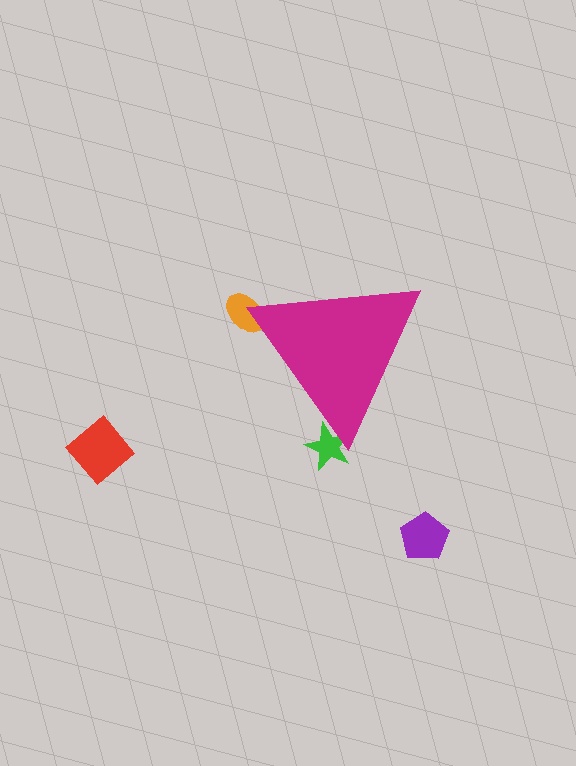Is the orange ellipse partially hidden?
Yes, the orange ellipse is partially hidden behind the magenta triangle.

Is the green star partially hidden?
Yes, the green star is partially hidden behind the magenta triangle.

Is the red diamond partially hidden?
No, the red diamond is fully visible.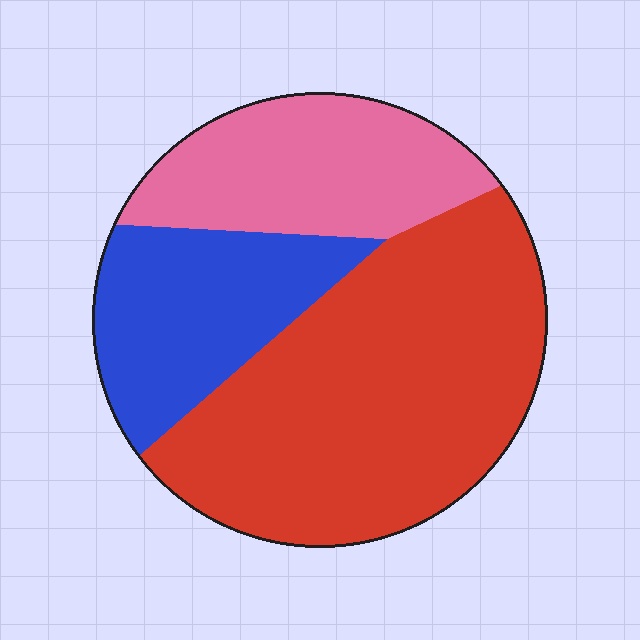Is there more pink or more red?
Red.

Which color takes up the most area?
Red, at roughly 55%.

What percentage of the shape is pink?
Pink covers roughly 25% of the shape.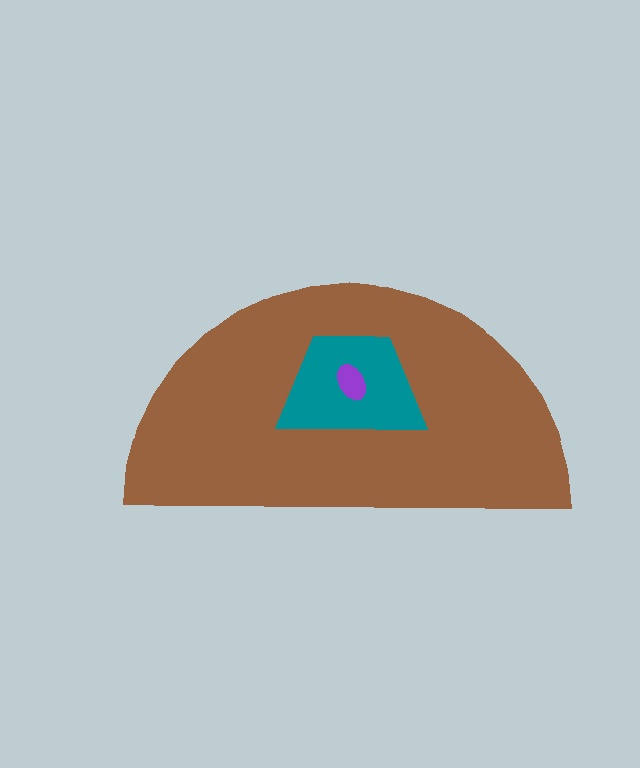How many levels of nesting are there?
3.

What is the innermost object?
The purple ellipse.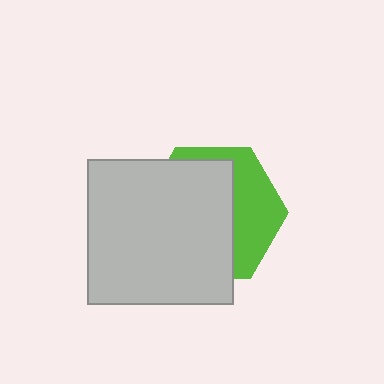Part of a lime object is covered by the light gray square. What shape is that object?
It is a hexagon.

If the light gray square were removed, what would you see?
You would see the complete lime hexagon.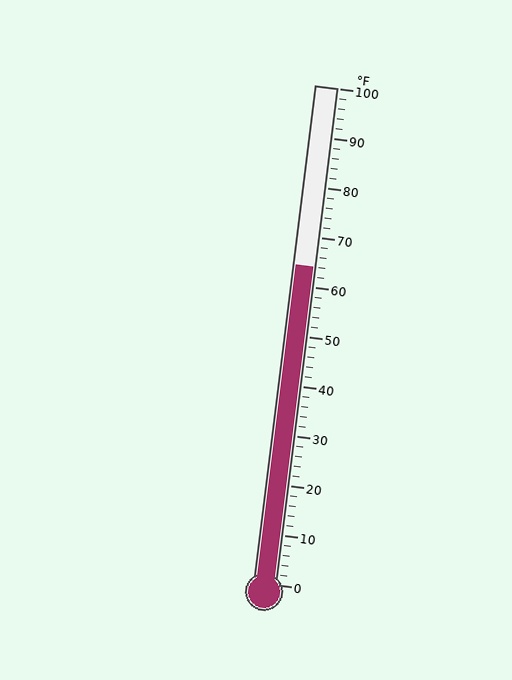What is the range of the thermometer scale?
The thermometer scale ranges from 0°F to 100°F.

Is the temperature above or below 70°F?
The temperature is below 70°F.